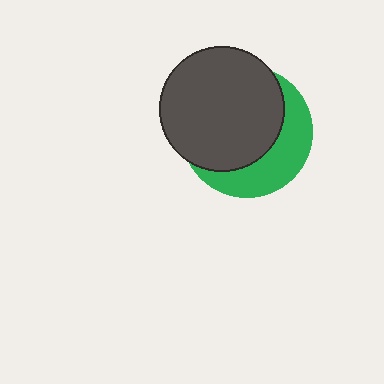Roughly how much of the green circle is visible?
A small part of it is visible (roughly 36%).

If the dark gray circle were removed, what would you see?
You would see the complete green circle.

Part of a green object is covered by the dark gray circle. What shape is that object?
It is a circle.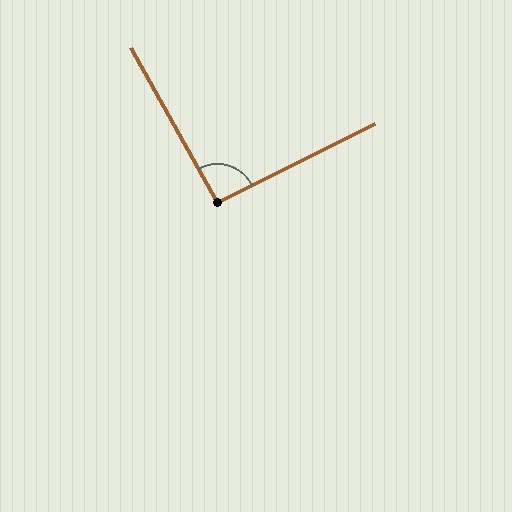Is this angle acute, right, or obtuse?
It is approximately a right angle.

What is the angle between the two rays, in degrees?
Approximately 93 degrees.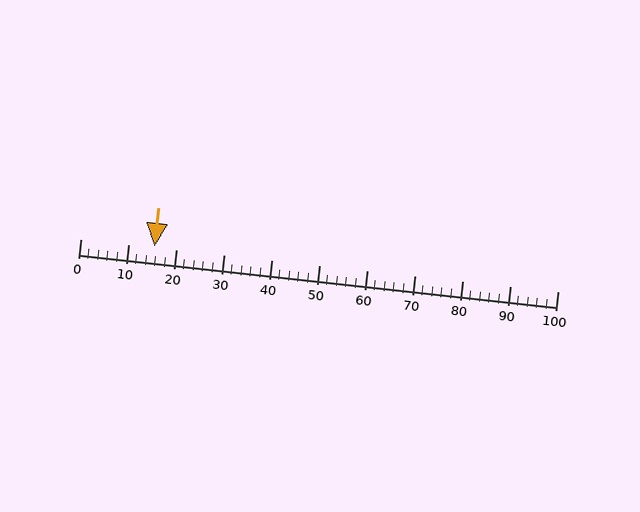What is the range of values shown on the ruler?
The ruler shows values from 0 to 100.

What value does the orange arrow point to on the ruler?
The orange arrow points to approximately 16.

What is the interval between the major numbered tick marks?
The major tick marks are spaced 10 units apart.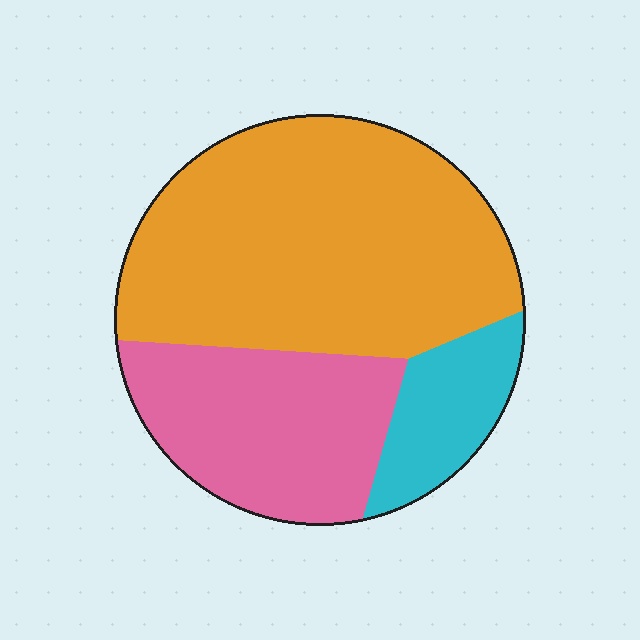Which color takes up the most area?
Orange, at roughly 60%.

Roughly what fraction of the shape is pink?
Pink takes up between a quarter and a half of the shape.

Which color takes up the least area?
Cyan, at roughly 15%.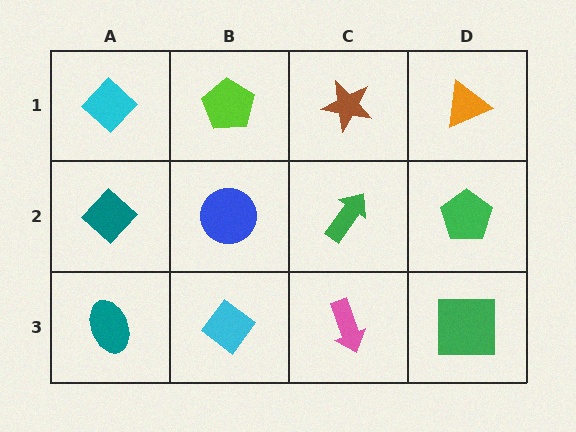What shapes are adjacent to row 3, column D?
A green pentagon (row 2, column D), a pink arrow (row 3, column C).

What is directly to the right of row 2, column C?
A green pentagon.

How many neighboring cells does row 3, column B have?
3.